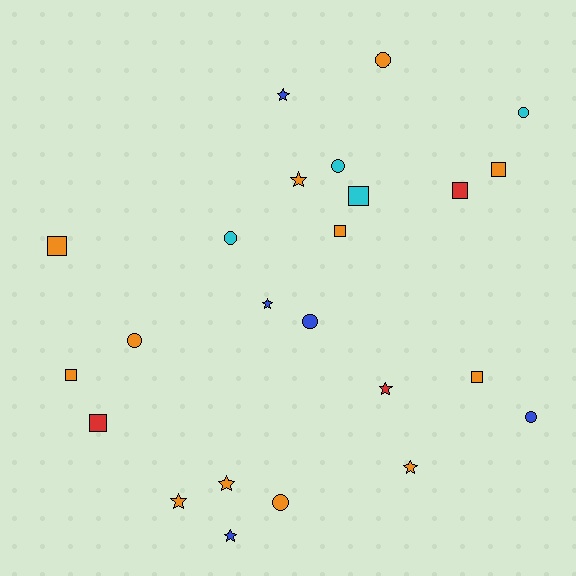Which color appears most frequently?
Orange, with 12 objects.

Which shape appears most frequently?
Square, with 8 objects.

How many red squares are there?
There are 2 red squares.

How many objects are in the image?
There are 24 objects.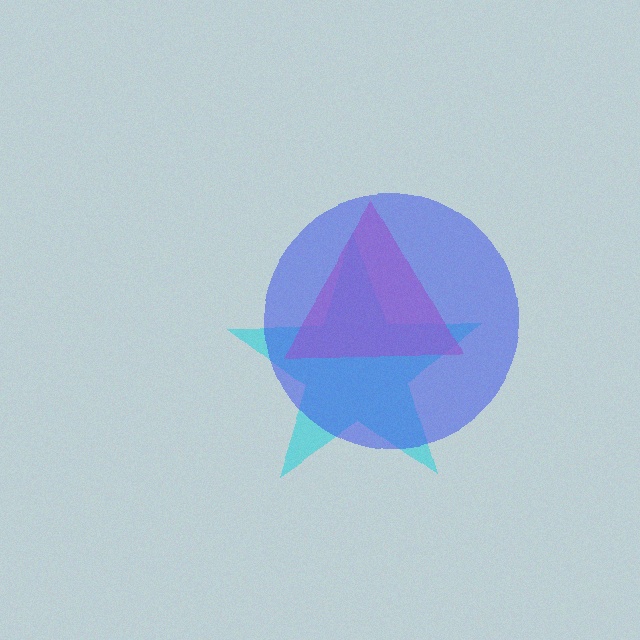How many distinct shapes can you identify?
There are 3 distinct shapes: a cyan star, a pink triangle, a blue circle.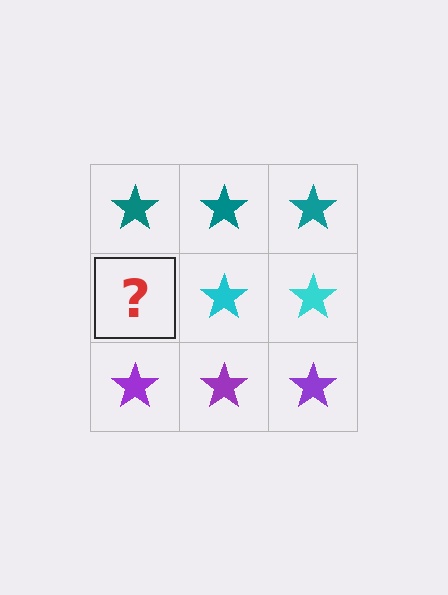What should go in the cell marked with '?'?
The missing cell should contain a cyan star.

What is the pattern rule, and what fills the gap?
The rule is that each row has a consistent color. The gap should be filled with a cyan star.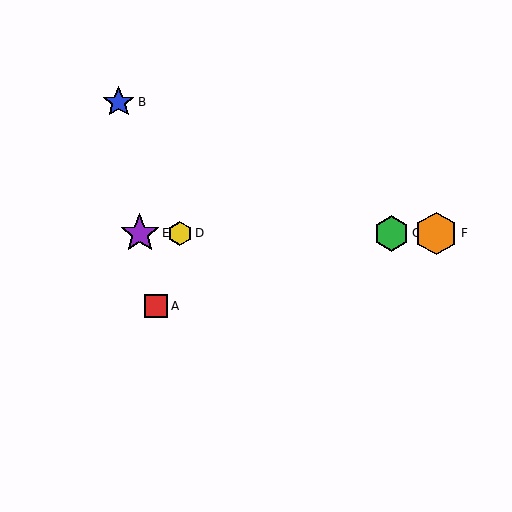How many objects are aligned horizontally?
4 objects (C, D, E, F) are aligned horizontally.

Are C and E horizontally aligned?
Yes, both are at y≈233.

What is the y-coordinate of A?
Object A is at y≈306.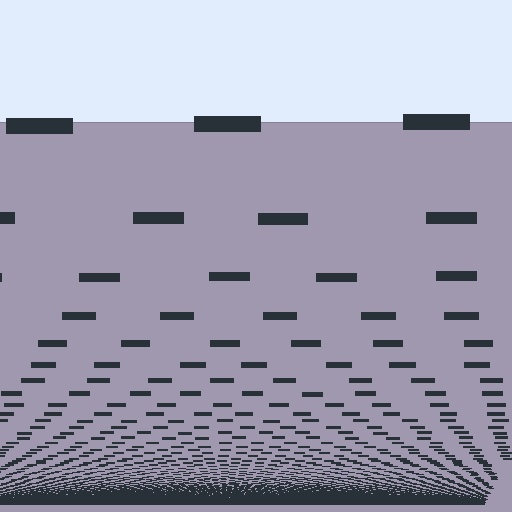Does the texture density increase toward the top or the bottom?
Density increases toward the bottom.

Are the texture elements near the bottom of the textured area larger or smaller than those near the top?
Smaller. The gradient is inverted — elements near the bottom are smaller and denser.